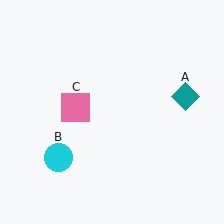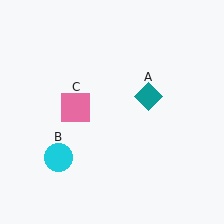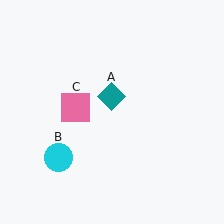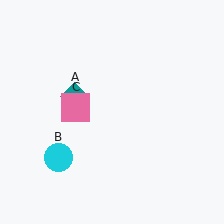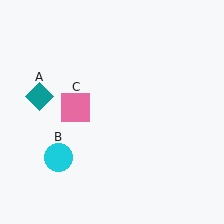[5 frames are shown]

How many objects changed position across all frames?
1 object changed position: teal diamond (object A).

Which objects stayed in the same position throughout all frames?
Cyan circle (object B) and pink square (object C) remained stationary.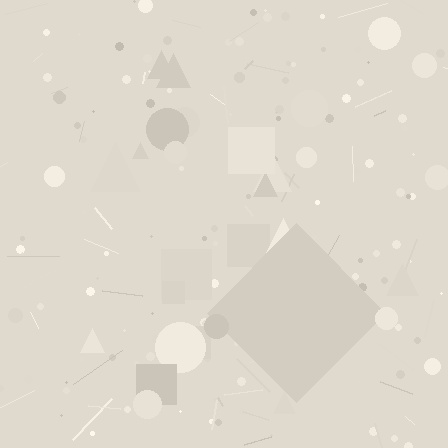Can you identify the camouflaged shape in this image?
The camouflaged shape is a diamond.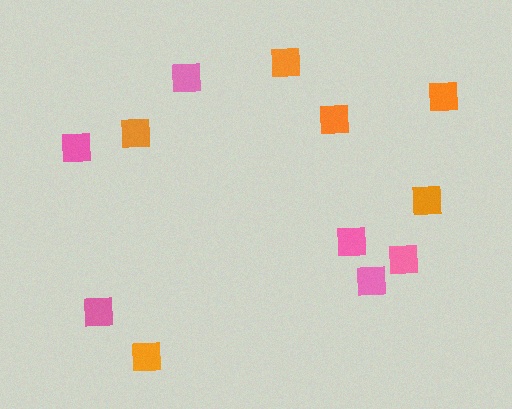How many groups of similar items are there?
There are 2 groups: one group of orange squares (6) and one group of pink squares (6).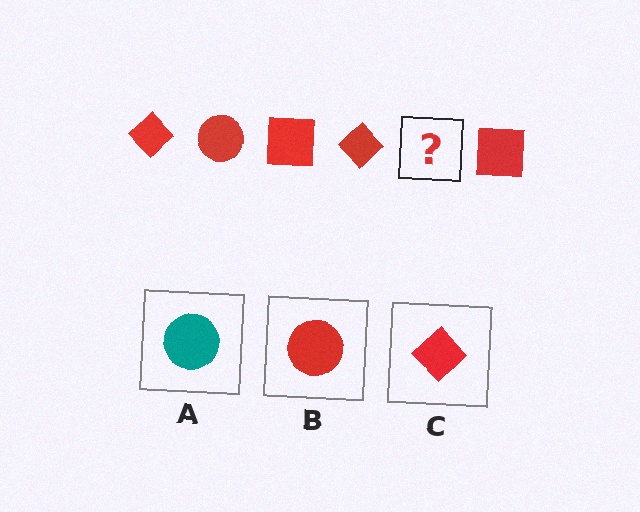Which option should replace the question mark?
Option B.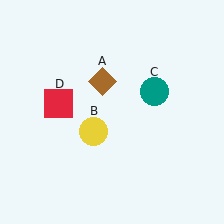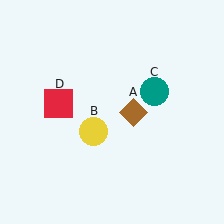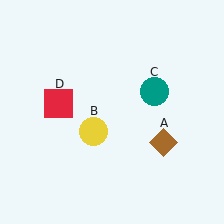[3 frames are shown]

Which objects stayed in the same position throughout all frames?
Yellow circle (object B) and teal circle (object C) and red square (object D) remained stationary.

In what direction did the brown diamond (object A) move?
The brown diamond (object A) moved down and to the right.